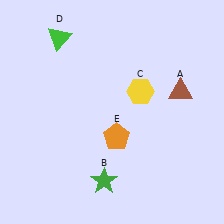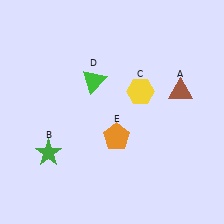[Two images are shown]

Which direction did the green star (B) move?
The green star (B) moved left.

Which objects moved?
The objects that moved are: the green star (B), the green triangle (D).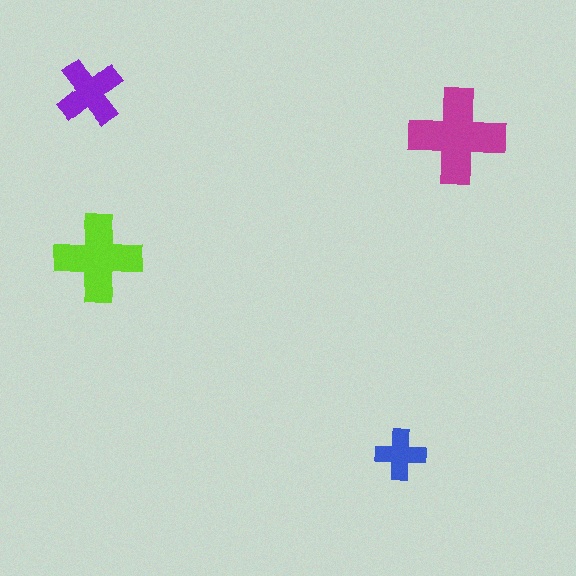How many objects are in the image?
There are 4 objects in the image.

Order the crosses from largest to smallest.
the magenta one, the lime one, the purple one, the blue one.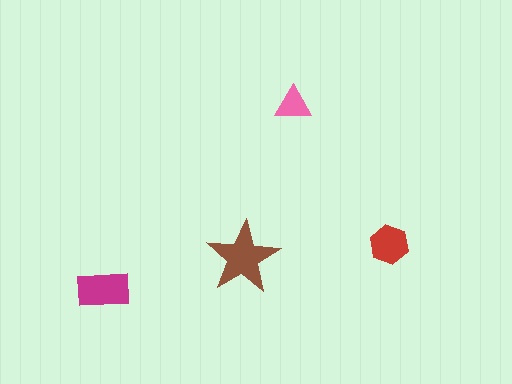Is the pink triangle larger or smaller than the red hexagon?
Smaller.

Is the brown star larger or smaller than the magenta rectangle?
Larger.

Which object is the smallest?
The pink triangle.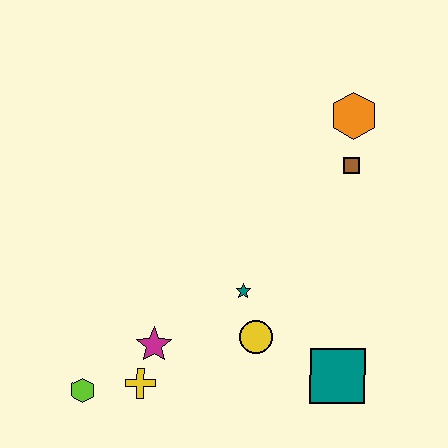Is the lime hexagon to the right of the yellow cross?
No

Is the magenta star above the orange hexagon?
No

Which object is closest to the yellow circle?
The teal star is closest to the yellow circle.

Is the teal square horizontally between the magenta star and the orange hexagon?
Yes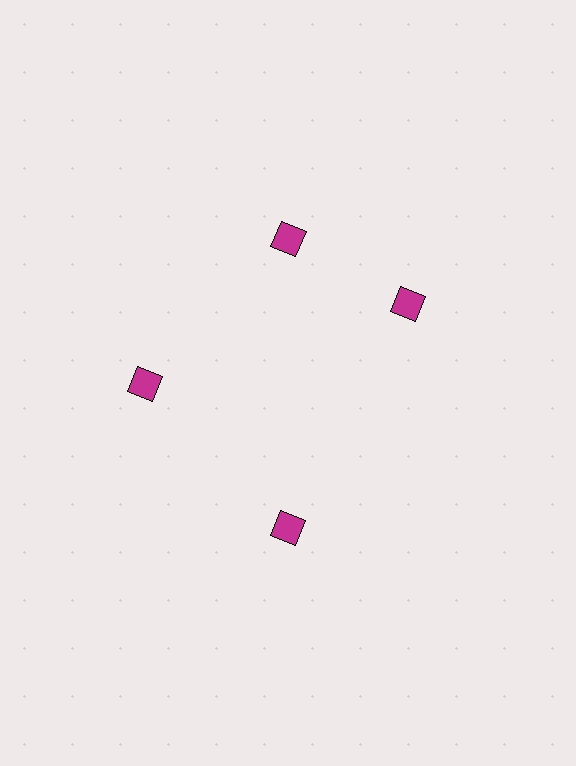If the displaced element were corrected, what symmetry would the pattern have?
It would have 4-fold rotational symmetry — the pattern would map onto itself every 90 degrees.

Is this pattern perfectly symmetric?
No. The 4 magenta diamonds are arranged in a ring, but one element near the 3 o'clock position is rotated out of alignment along the ring, breaking the 4-fold rotational symmetry.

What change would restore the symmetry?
The symmetry would be restored by rotating it back into even spacing with its neighbors so that all 4 diamonds sit at equal angles and equal distance from the center.